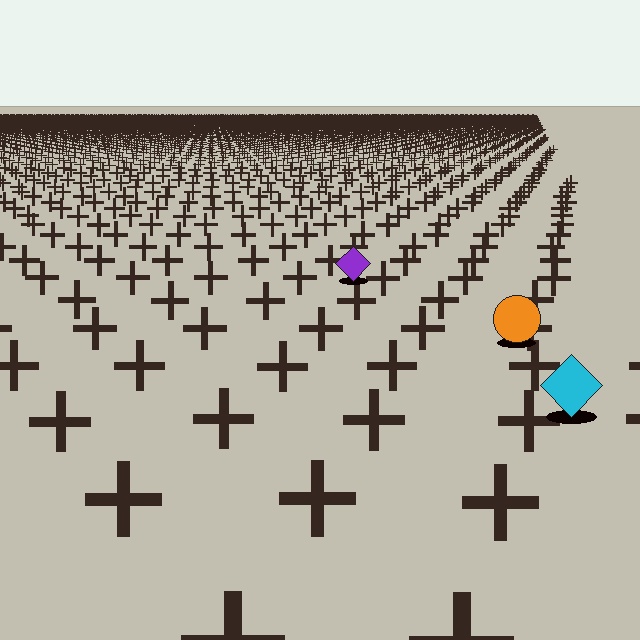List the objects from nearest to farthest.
From nearest to farthest: the cyan diamond, the orange circle, the purple diamond.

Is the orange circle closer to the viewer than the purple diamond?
Yes. The orange circle is closer — you can tell from the texture gradient: the ground texture is coarser near it.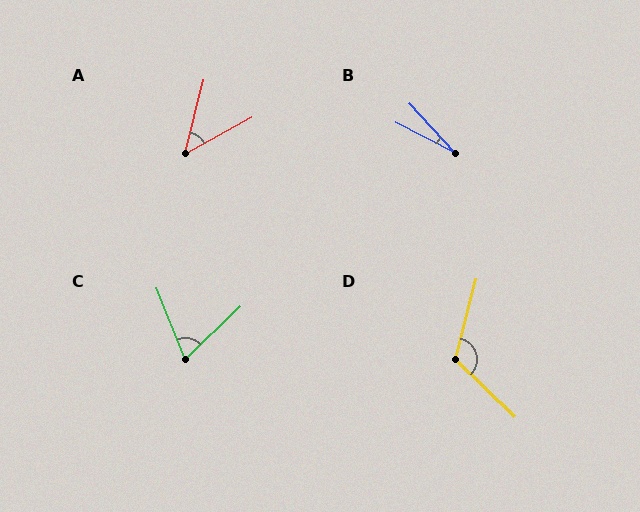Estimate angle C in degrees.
Approximately 68 degrees.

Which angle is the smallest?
B, at approximately 20 degrees.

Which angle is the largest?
D, at approximately 120 degrees.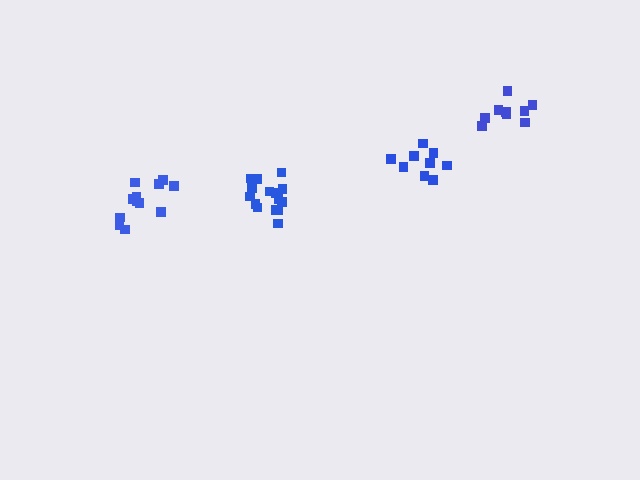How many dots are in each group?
Group 1: 15 dots, Group 2: 9 dots, Group 3: 12 dots, Group 4: 9 dots (45 total).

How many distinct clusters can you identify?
There are 4 distinct clusters.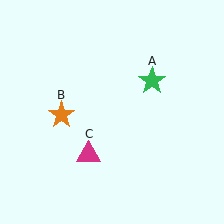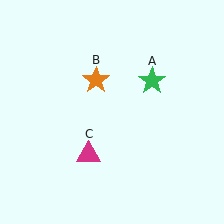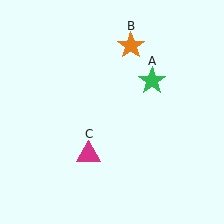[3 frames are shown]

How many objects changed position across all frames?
1 object changed position: orange star (object B).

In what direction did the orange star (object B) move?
The orange star (object B) moved up and to the right.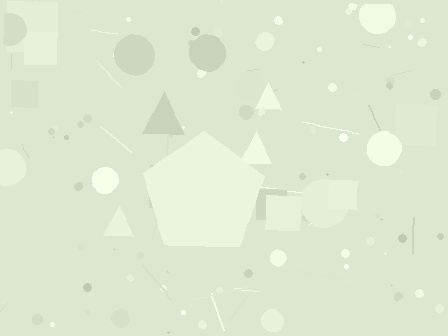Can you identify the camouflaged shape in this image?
The camouflaged shape is a pentagon.